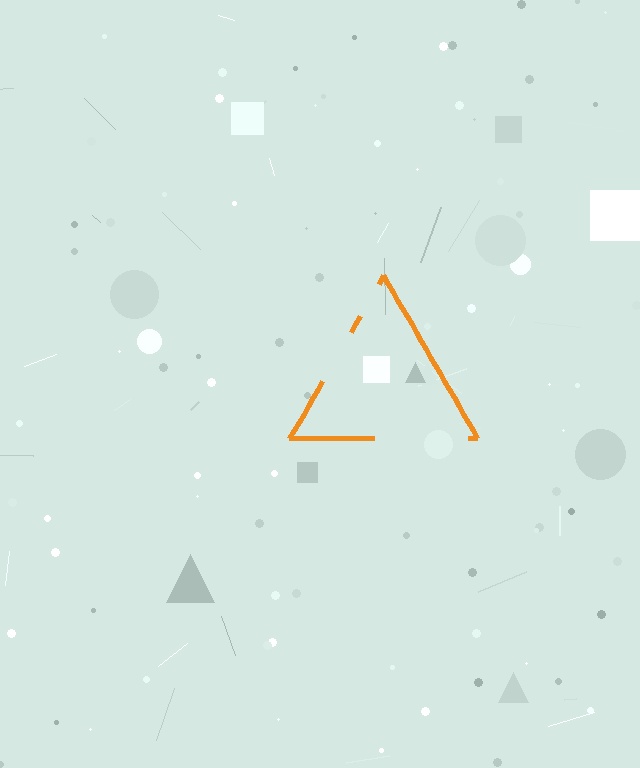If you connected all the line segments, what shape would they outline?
They would outline a triangle.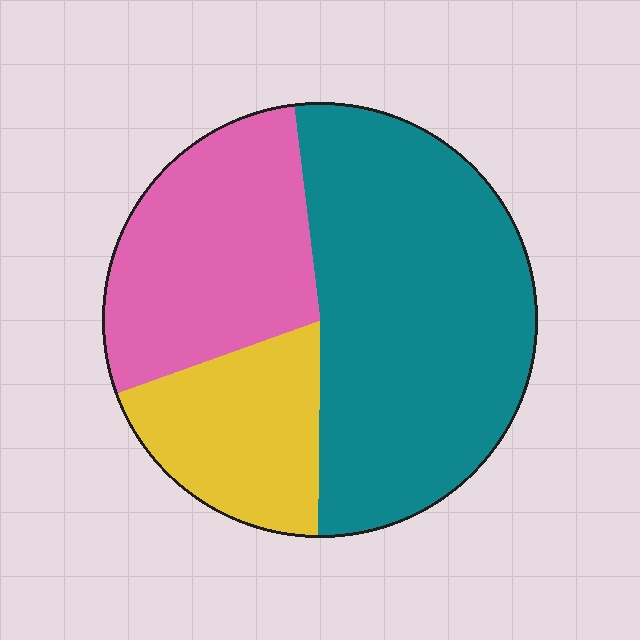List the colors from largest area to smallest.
From largest to smallest: teal, pink, yellow.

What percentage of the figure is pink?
Pink takes up about one quarter (1/4) of the figure.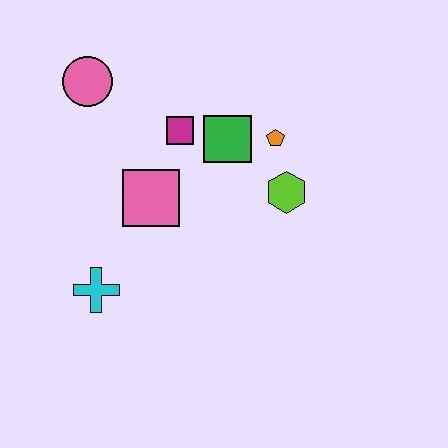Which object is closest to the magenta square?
The green square is closest to the magenta square.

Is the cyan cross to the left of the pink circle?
No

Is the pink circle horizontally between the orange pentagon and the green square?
No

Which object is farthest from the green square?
The cyan cross is farthest from the green square.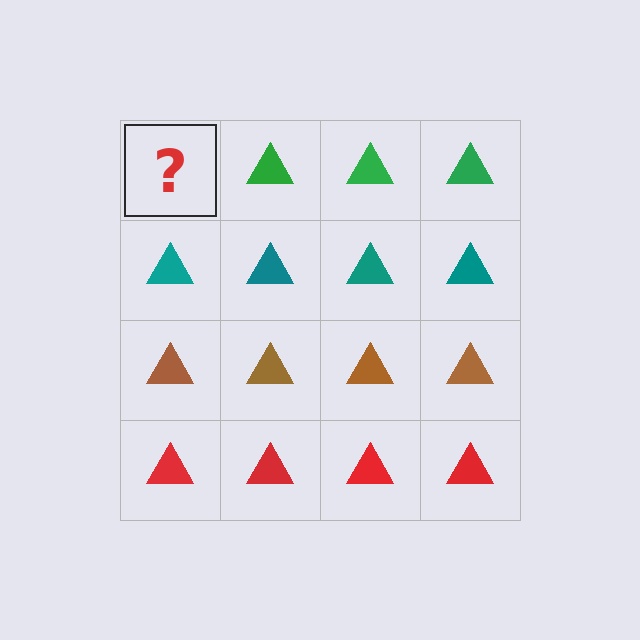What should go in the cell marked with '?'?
The missing cell should contain a green triangle.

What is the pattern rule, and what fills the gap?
The rule is that each row has a consistent color. The gap should be filled with a green triangle.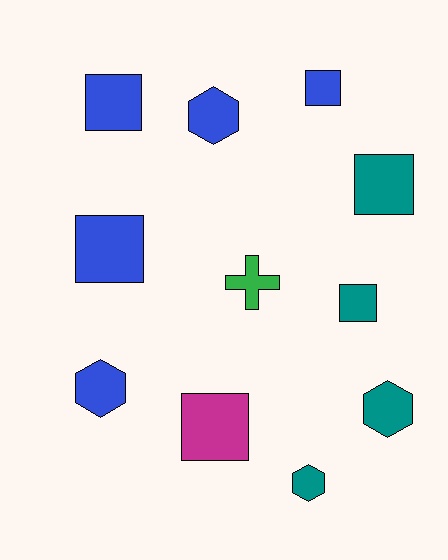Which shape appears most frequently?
Square, with 6 objects.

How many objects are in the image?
There are 11 objects.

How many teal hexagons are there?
There are 2 teal hexagons.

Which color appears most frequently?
Blue, with 5 objects.